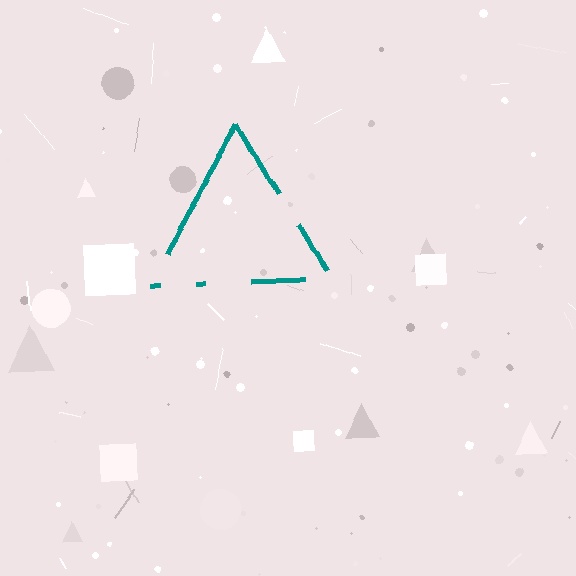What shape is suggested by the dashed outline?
The dashed outline suggests a triangle.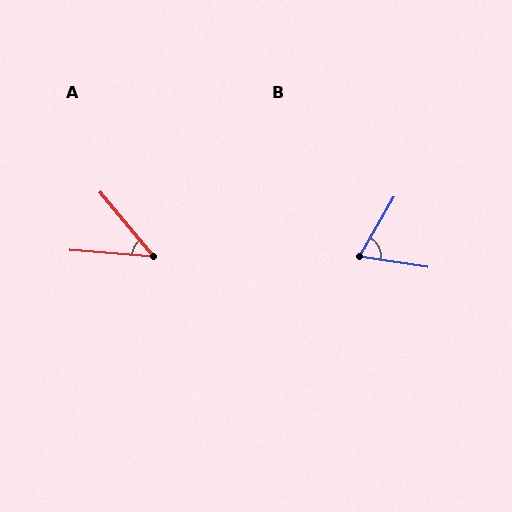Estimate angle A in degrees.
Approximately 46 degrees.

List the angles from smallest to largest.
A (46°), B (69°).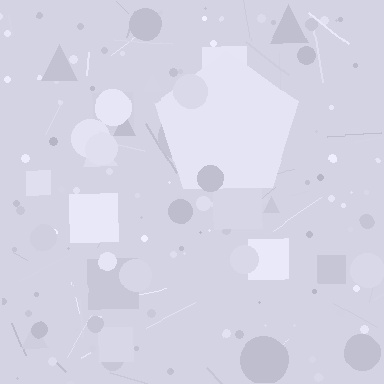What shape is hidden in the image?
A pentagon is hidden in the image.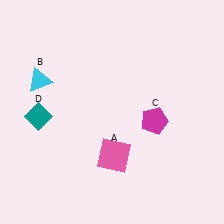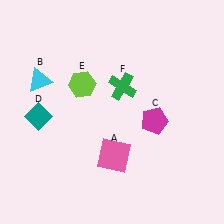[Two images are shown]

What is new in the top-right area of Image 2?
A green cross (F) was added in the top-right area of Image 2.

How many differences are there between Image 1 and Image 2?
There are 2 differences between the two images.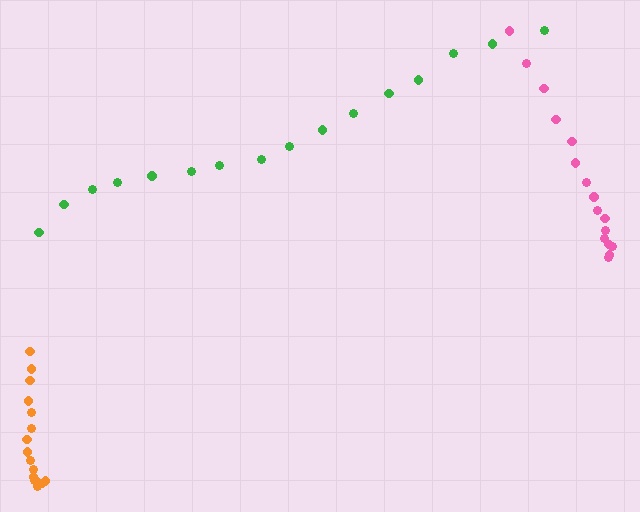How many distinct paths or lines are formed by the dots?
There are 3 distinct paths.